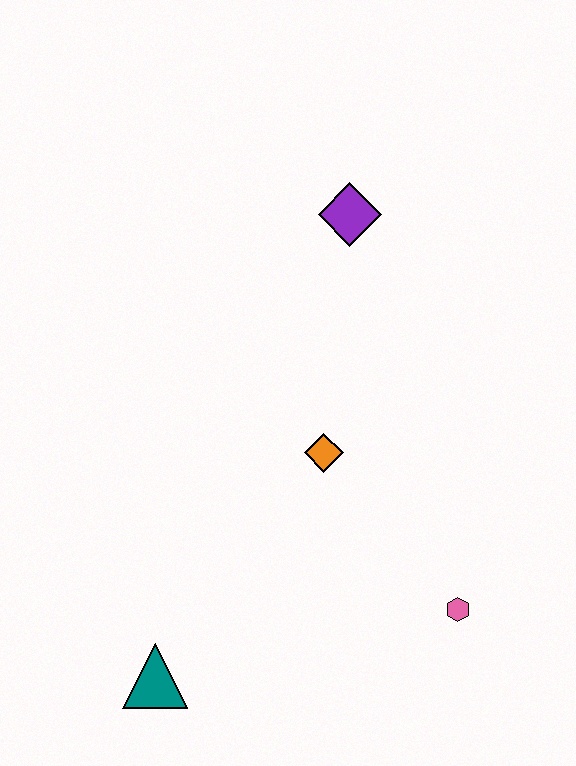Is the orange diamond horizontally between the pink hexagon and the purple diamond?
No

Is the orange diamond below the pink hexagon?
No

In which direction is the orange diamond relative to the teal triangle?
The orange diamond is above the teal triangle.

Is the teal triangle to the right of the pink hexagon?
No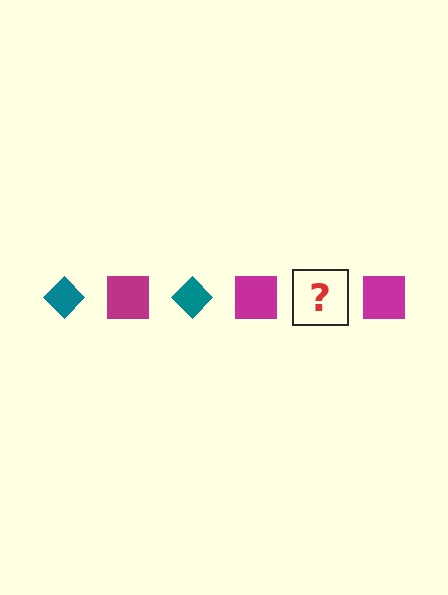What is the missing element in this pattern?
The missing element is a teal diamond.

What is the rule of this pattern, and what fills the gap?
The rule is that the pattern alternates between teal diamond and magenta square. The gap should be filled with a teal diamond.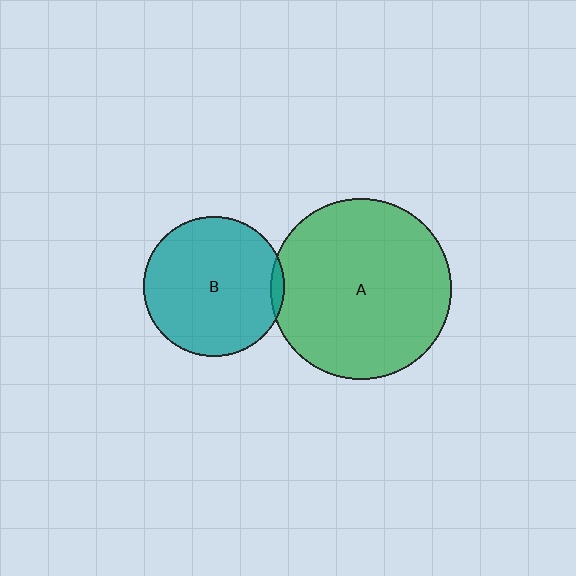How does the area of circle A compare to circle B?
Approximately 1.7 times.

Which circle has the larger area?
Circle A (green).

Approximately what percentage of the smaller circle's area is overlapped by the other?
Approximately 5%.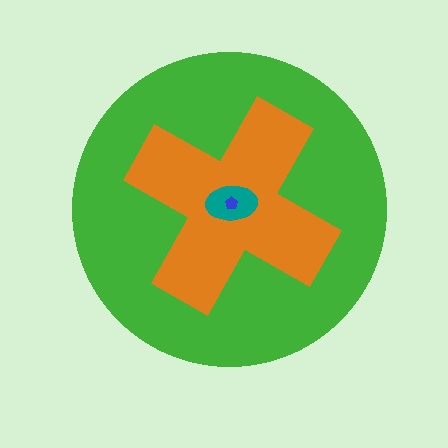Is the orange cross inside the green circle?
Yes.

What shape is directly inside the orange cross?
The teal ellipse.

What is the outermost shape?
The green circle.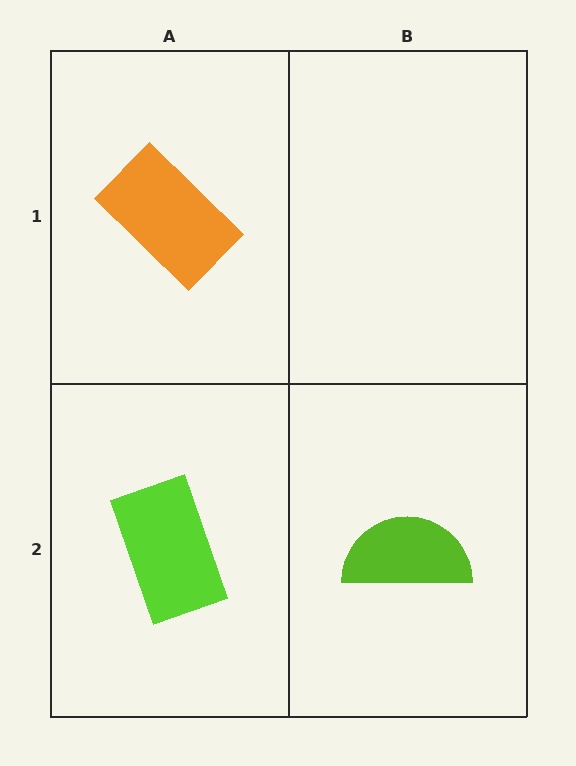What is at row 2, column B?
A lime semicircle.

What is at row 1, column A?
An orange rectangle.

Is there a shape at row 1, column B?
No, that cell is empty.